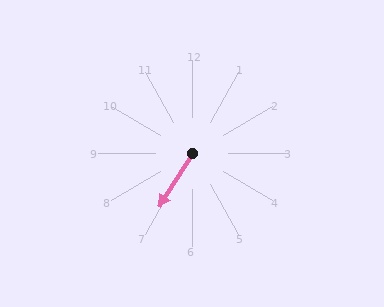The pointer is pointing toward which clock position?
Roughly 7 o'clock.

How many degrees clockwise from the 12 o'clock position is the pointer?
Approximately 212 degrees.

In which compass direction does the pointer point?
Southwest.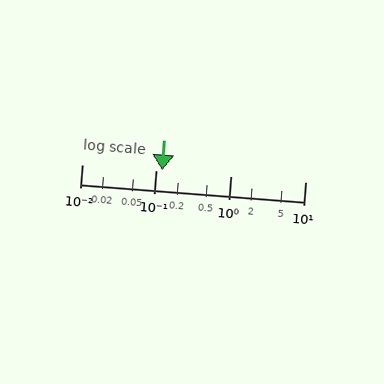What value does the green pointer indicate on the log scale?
The pointer indicates approximately 0.12.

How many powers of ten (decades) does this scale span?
The scale spans 3 decades, from 0.01 to 10.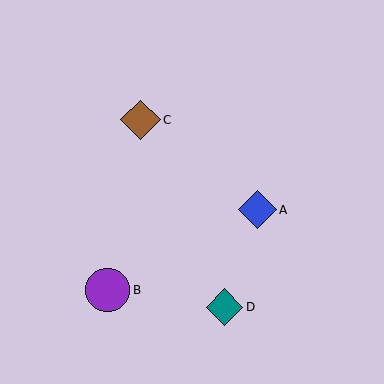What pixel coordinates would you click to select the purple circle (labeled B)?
Click at (108, 290) to select the purple circle B.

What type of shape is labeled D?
Shape D is a teal diamond.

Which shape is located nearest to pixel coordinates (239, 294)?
The teal diamond (labeled D) at (225, 307) is nearest to that location.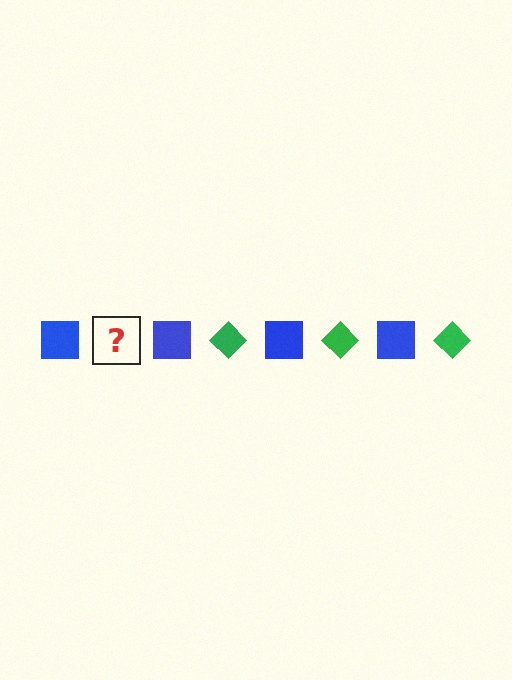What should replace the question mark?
The question mark should be replaced with a green diamond.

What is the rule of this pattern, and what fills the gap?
The rule is that the pattern alternates between blue square and green diamond. The gap should be filled with a green diamond.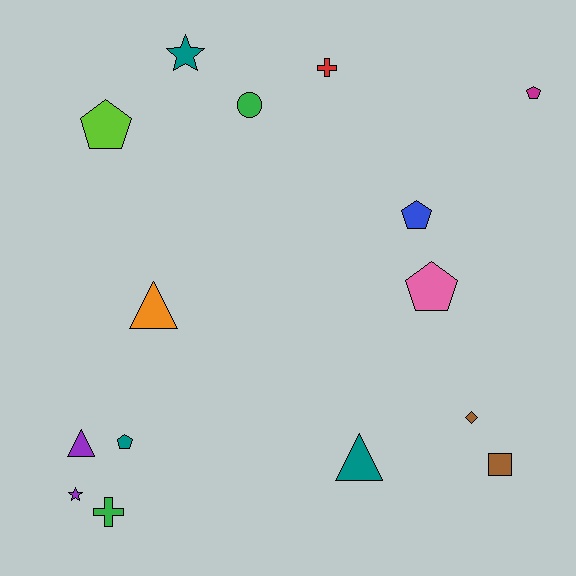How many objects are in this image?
There are 15 objects.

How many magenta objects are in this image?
There is 1 magenta object.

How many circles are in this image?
There is 1 circle.